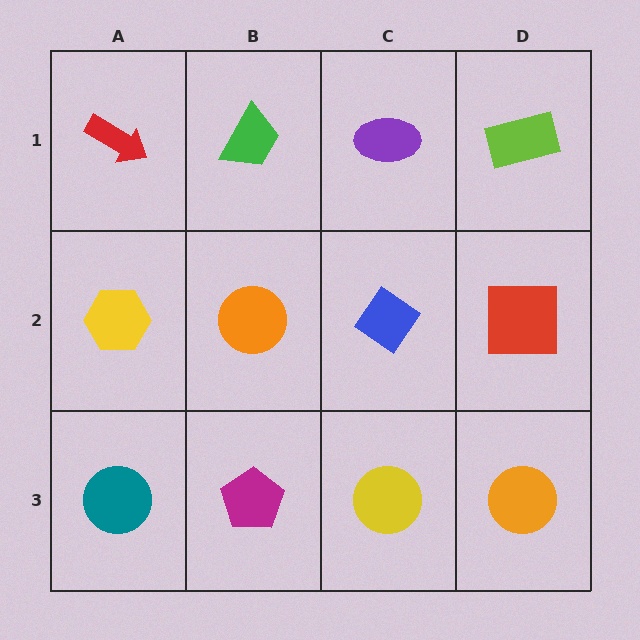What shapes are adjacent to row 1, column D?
A red square (row 2, column D), a purple ellipse (row 1, column C).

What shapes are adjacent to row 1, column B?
An orange circle (row 2, column B), a red arrow (row 1, column A), a purple ellipse (row 1, column C).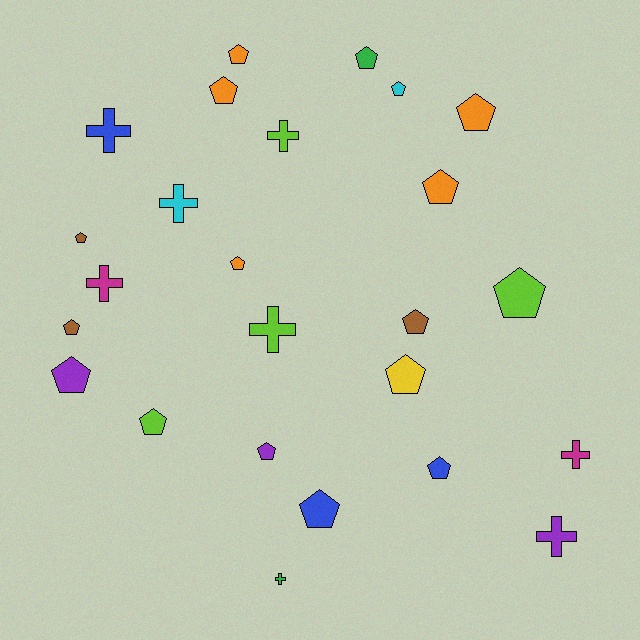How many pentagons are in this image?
There are 17 pentagons.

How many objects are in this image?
There are 25 objects.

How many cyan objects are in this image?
There are 2 cyan objects.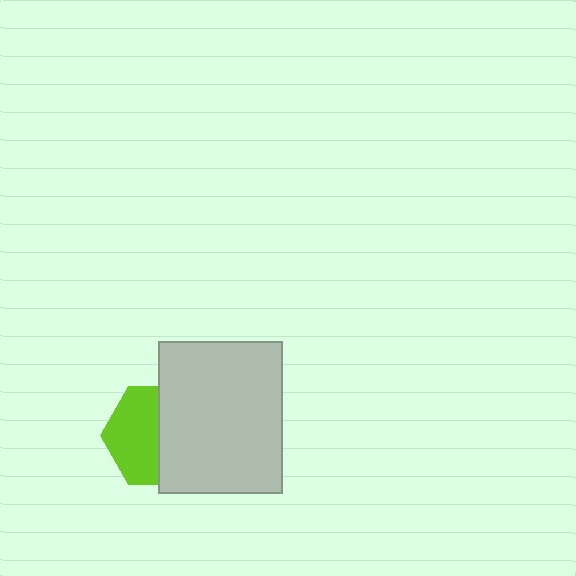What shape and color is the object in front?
The object in front is a light gray rectangle.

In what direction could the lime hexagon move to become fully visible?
The lime hexagon could move left. That would shift it out from behind the light gray rectangle entirely.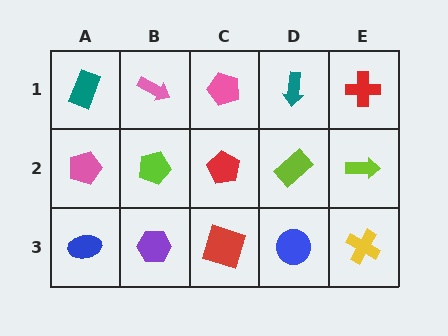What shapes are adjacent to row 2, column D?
A teal arrow (row 1, column D), a blue circle (row 3, column D), a red pentagon (row 2, column C), a lime arrow (row 2, column E).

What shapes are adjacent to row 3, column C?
A red pentagon (row 2, column C), a purple hexagon (row 3, column B), a blue circle (row 3, column D).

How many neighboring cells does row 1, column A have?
2.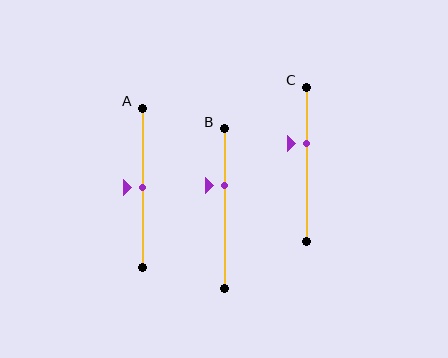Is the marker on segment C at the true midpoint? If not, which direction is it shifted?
No, the marker on segment C is shifted upward by about 14% of the segment length.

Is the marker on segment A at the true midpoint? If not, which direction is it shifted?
Yes, the marker on segment A is at the true midpoint.